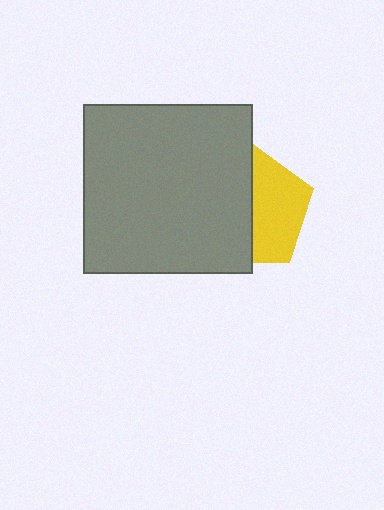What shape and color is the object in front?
The object in front is a gray square.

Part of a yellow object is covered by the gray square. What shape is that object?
It is a pentagon.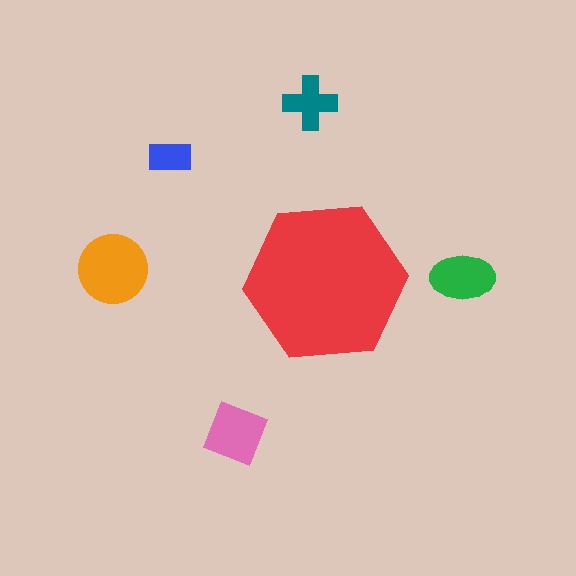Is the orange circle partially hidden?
No, the orange circle is fully visible.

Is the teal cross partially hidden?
No, the teal cross is fully visible.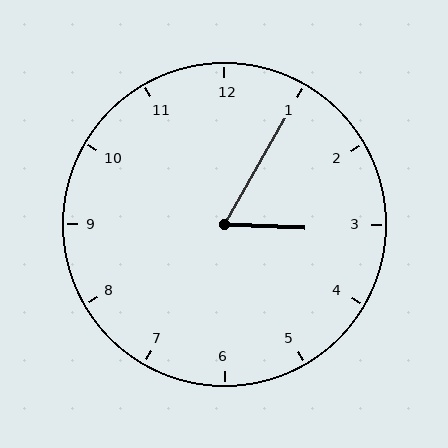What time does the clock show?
3:05.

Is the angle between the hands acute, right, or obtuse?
It is acute.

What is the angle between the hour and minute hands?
Approximately 62 degrees.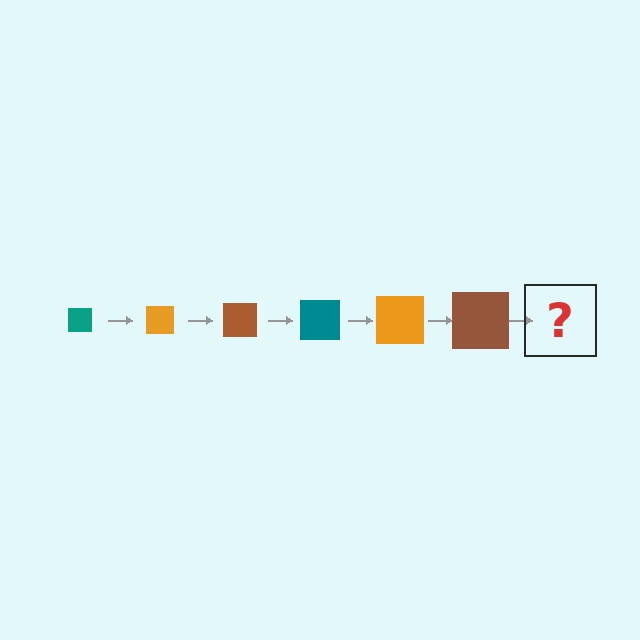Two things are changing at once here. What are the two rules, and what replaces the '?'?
The two rules are that the square grows larger each step and the color cycles through teal, orange, and brown. The '?' should be a teal square, larger than the previous one.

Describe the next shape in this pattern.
It should be a teal square, larger than the previous one.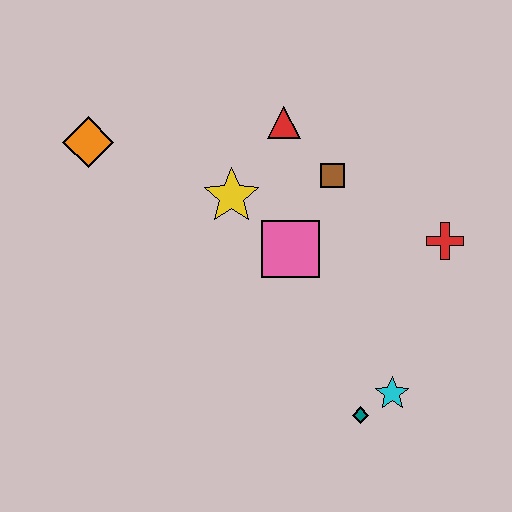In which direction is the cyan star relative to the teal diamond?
The cyan star is to the right of the teal diamond.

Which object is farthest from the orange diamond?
The cyan star is farthest from the orange diamond.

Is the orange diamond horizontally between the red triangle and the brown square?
No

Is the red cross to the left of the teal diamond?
No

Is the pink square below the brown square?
Yes